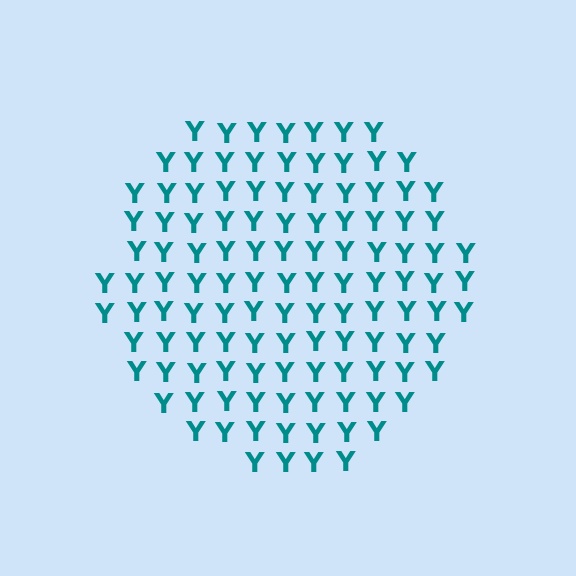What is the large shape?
The large shape is a circle.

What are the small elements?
The small elements are letter Y's.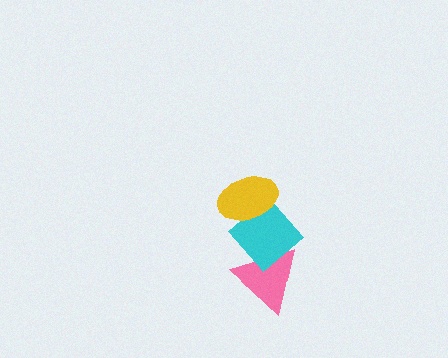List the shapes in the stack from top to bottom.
From top to bottom: the yellow ellipse, the cyan diamond, the pink triangle.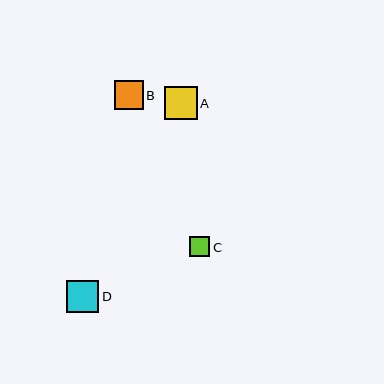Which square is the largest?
Square A is the largest with a size of approximately 33 pixels.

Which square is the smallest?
Square C is the smallest with a size of approximately 20 pixels.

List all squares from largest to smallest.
From largest to smallest: A, D, B, C.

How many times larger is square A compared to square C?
Square A is approximately 1.6 times the size of square C.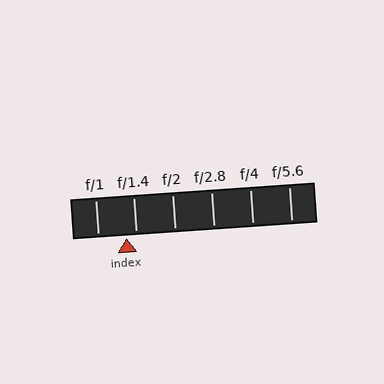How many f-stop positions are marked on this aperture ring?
There are 6 f-stop positions marked.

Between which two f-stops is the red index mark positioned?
The index mark is between f/1 and f/1.4.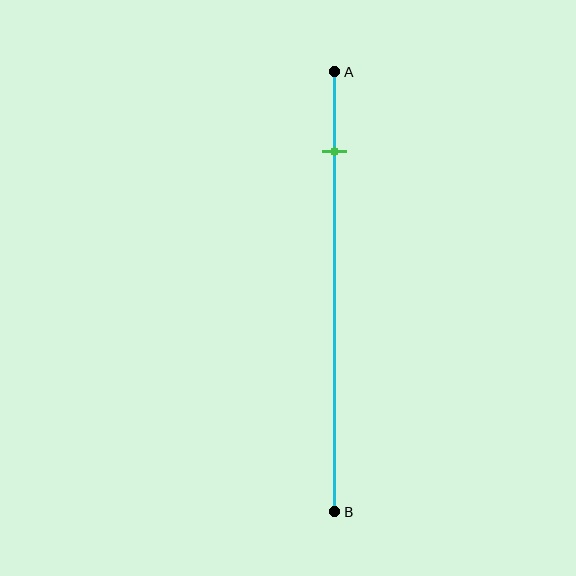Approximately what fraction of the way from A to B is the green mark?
The green mark is approximately 20% of the way from A to B.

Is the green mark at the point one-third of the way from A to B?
No, the mark is at about 20% from A, not at the 33% one-third point.